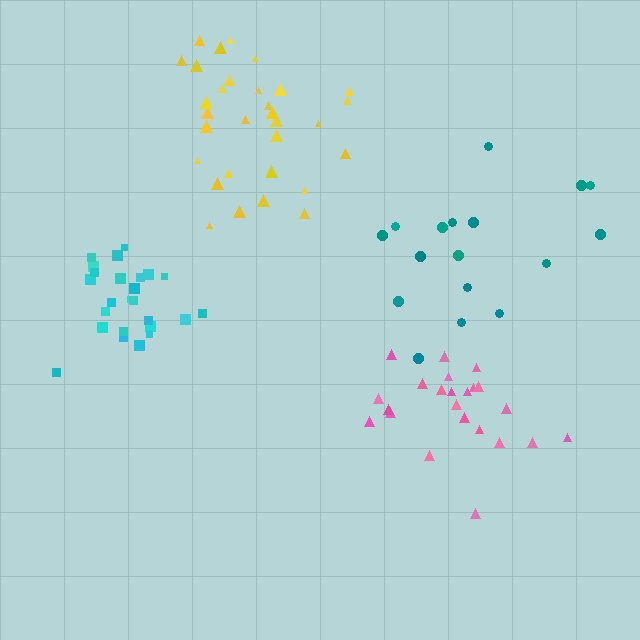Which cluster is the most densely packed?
Cyan.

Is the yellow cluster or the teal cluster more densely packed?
Yellow.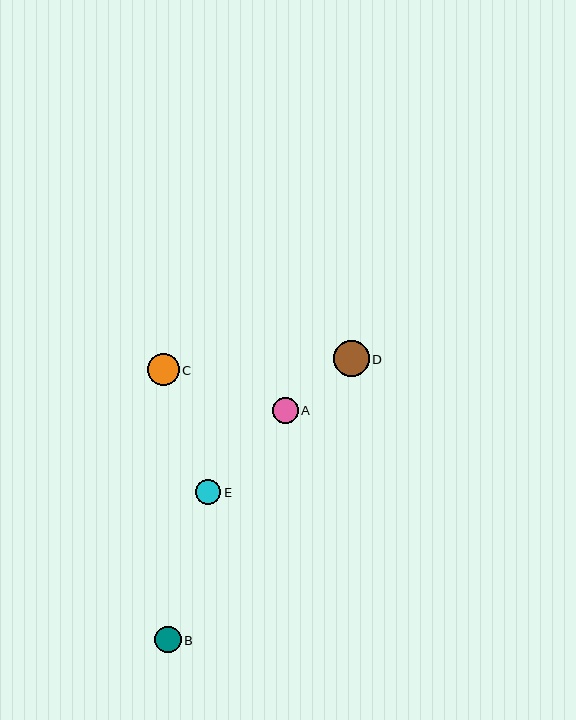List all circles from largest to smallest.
From largest to smallest: D, C, B, A, E.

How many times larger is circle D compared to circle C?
Circle D is approximately 1.1 times the size of circle C.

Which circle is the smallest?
Circle E is the smallest with a size of approximately 25 pixels.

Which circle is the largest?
Circle D is the largest with a size of approximately 36 pixels.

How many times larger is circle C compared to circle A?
Circle C is approximately 1.2 times the size of circle A.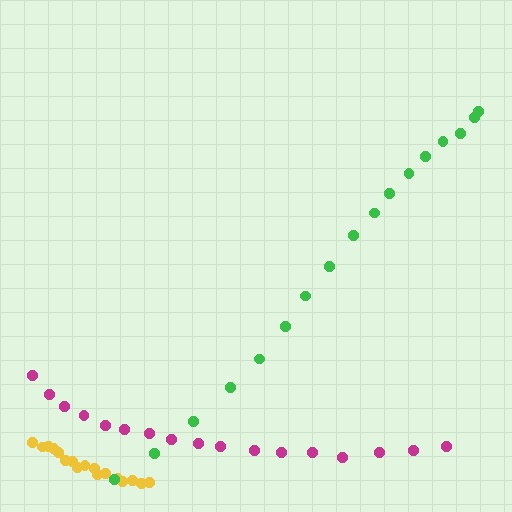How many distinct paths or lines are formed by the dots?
There are 3 distinct paths.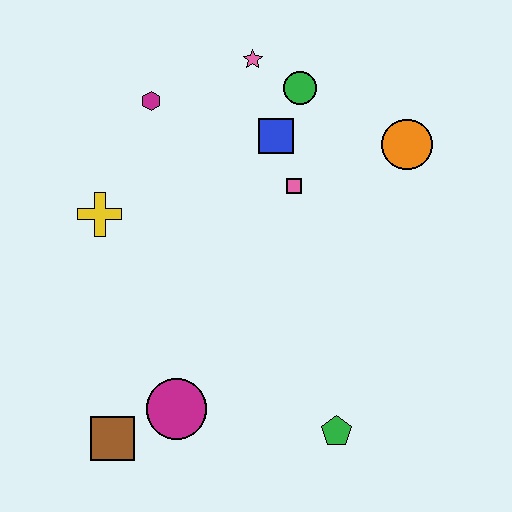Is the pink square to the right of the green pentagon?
No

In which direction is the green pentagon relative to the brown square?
The green pentagon is to the right of the brown square.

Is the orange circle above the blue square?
No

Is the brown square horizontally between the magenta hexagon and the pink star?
No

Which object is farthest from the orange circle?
The brown square is farthest from the orange circle.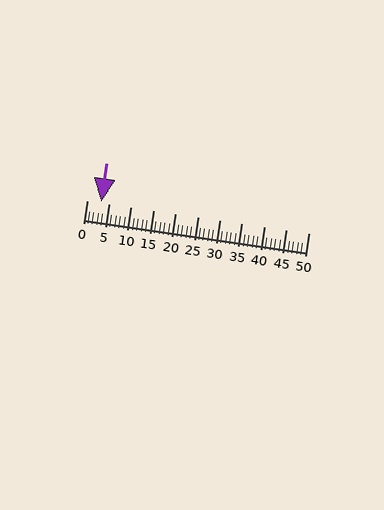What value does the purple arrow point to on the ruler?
The purple arrow points to approximately 3.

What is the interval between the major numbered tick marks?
The major tick marks are spaced 5 units apart.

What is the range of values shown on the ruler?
The ruler shows values from 0 to 50.